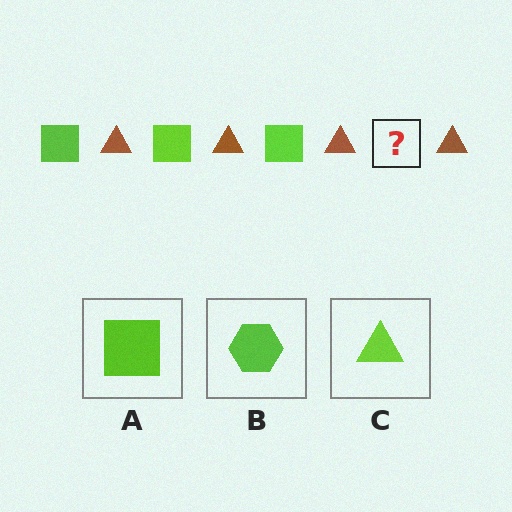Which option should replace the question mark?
Option A.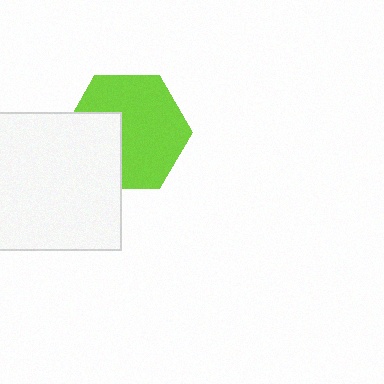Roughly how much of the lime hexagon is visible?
Most of it is visible (roughly 68%).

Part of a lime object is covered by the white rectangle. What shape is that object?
It is a hexagon.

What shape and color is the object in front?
The object in front is a white rectangle.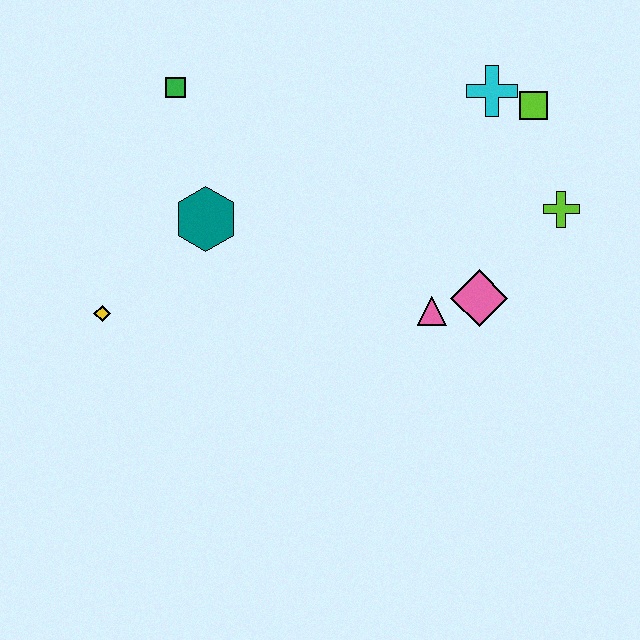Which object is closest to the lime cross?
The lime square is closest to the lime cross.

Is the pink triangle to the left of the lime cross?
Yes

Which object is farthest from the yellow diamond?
The lime square is farthest from the yellow diamond.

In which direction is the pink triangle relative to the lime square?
The pink triangle is below the lime square.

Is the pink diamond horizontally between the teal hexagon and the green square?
No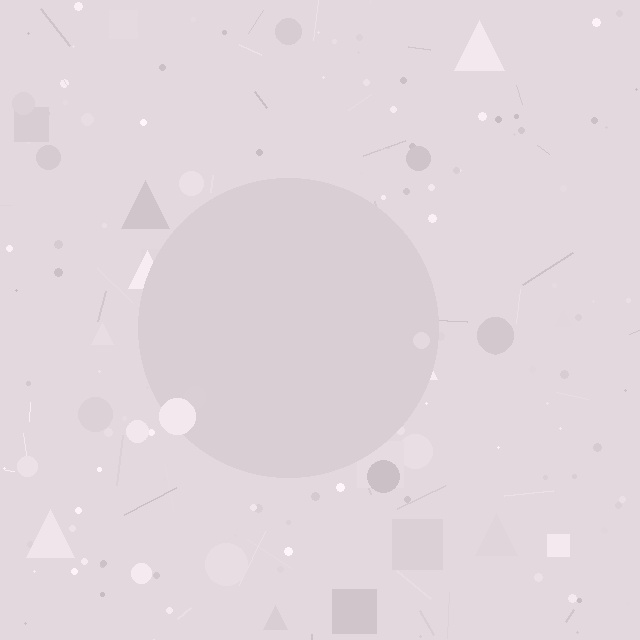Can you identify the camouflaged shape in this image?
The camouflaged shape is a circle.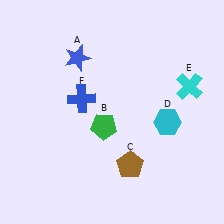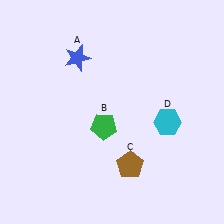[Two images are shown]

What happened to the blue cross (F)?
The blue cross (F) was removed in Image 2. It was in the top-left area of Image 1.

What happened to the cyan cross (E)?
The cyan cross (E) was removed in Image 2. It was in the top-right area of Image 1.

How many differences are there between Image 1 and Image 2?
There are 2 differences between the two images.